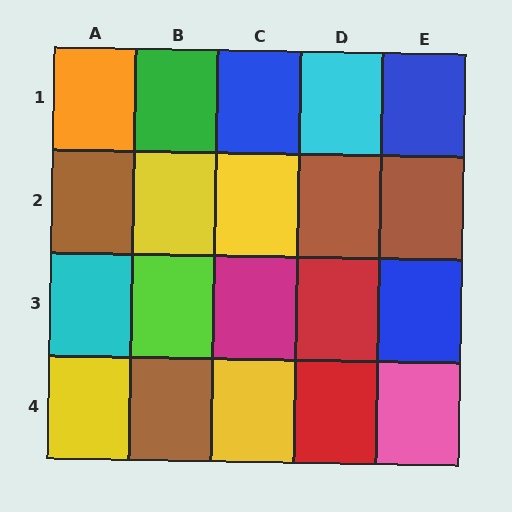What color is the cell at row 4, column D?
Red.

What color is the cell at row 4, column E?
Pink.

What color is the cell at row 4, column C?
Yellow.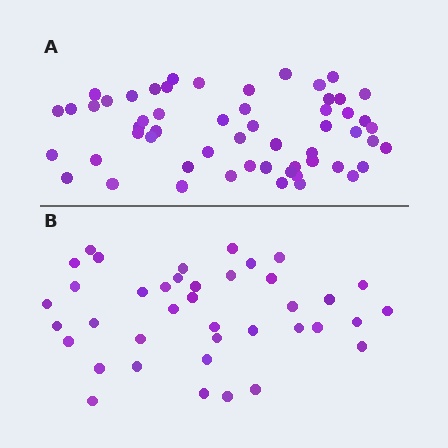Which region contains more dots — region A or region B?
Region A (the top region) has more dots.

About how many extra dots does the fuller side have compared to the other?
Region A has approximately 15 more dots than region B.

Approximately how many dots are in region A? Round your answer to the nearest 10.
About 60 dots. (The exact count is 56, which rounds to 60.)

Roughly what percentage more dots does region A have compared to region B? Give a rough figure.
About 45% more.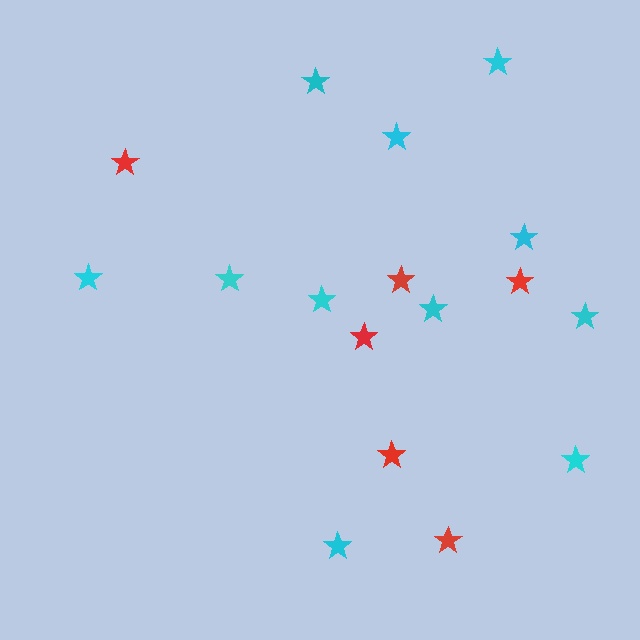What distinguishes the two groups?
There are 2 groups: one group of cyan stars (11) and one group of red stars (6).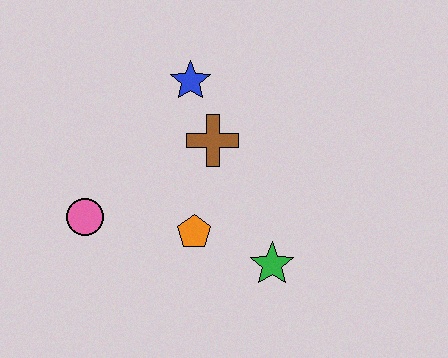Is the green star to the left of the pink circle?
No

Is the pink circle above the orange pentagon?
Yes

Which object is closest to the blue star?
The brown cross is closest to the blue star.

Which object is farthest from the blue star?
The green star is farthest from the blue star.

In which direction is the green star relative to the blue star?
The green star is below the blue star.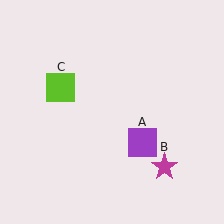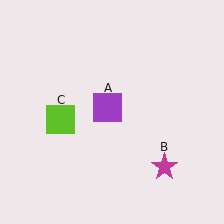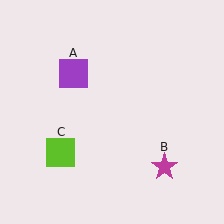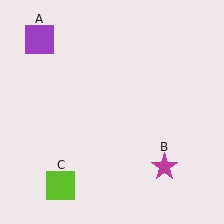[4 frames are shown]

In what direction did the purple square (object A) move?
The purple square (object A) moved up and to the left.